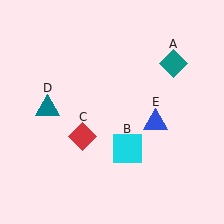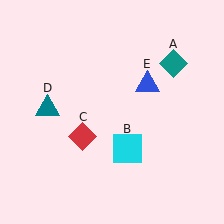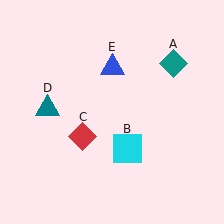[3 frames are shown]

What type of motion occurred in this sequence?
The blue triangle (object E) rotated counterclockwise around the center of the scene.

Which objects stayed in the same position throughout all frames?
Teal diamond (object A) and cyan square (object B) and red diamond (object C) and teal triangle (object D) remained stationary.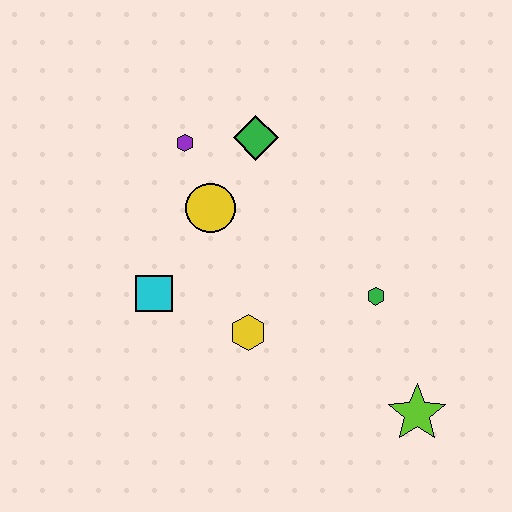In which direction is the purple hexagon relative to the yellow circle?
The purple hexagon is above the yellow circle.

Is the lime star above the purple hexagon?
No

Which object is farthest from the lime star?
The purple hexagon is farthest from the lime star.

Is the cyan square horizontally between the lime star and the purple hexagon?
No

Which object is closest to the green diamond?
The purple hexagon is closest to the green diamond.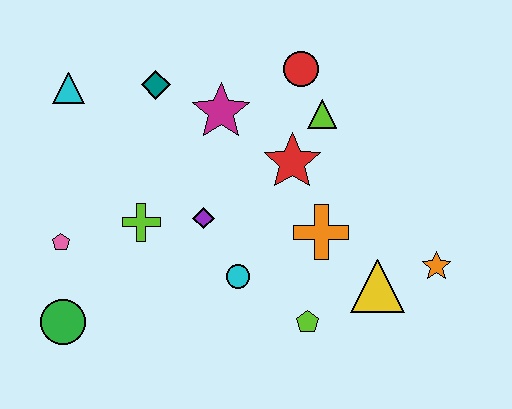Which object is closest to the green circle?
The pink pentagon is closest to the green circle.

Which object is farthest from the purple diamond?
The orange star is farthest from the purple diamond.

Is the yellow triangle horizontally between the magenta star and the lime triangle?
No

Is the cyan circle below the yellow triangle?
No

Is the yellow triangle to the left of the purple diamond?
No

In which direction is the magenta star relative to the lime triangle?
The magenta star is to the left of the lime triangle.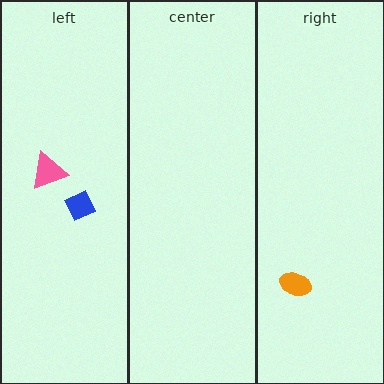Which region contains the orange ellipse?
The right region.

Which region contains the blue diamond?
The left region.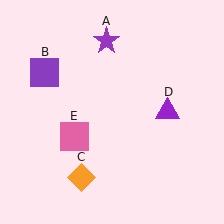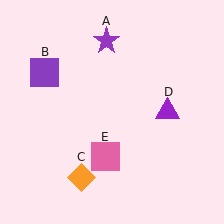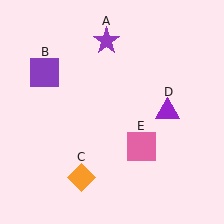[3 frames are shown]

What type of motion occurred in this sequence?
The pink square (object E) rotated counterclockwise around the center of the scene.